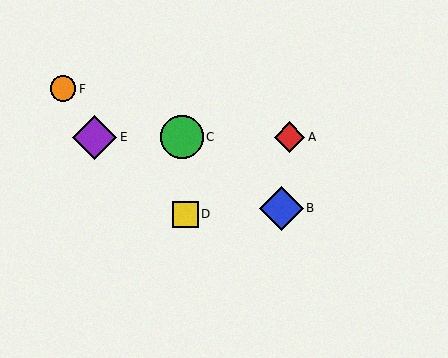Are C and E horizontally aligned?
Yes, both are at y≈137.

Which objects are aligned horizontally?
Objects A, C, E are aligned horizontally.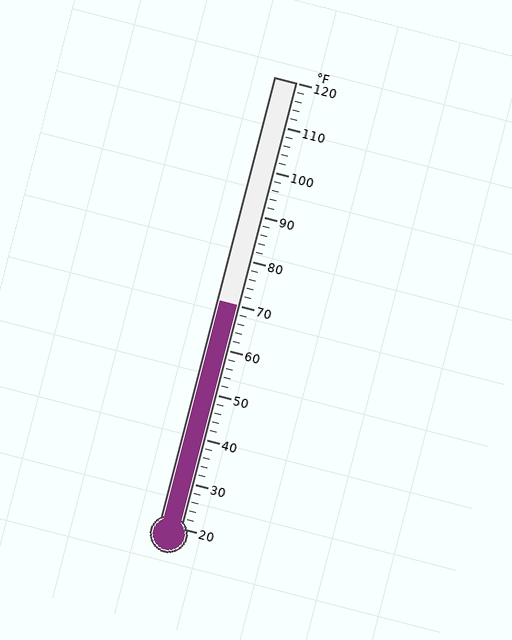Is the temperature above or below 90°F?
The temperature is below 90°F.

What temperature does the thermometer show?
The thermometer shows approximately 70°F.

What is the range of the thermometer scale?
The thermometer scale ranges from 20°F to 120°F.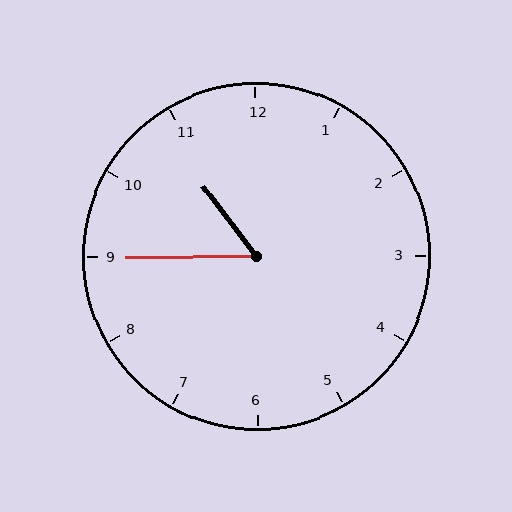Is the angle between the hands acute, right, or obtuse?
It is acute.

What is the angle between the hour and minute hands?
Approximately 52 degrees.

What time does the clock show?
10:45.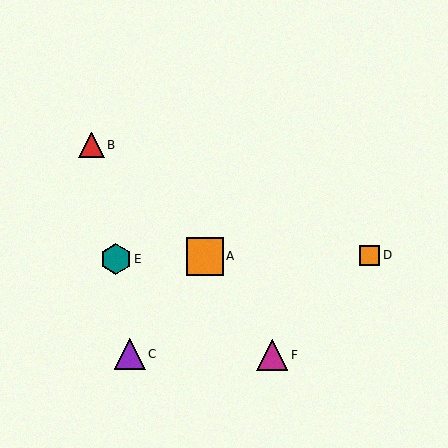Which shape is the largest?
The orange square (labeled A) is the largest.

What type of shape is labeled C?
Shape C is a purple triangle.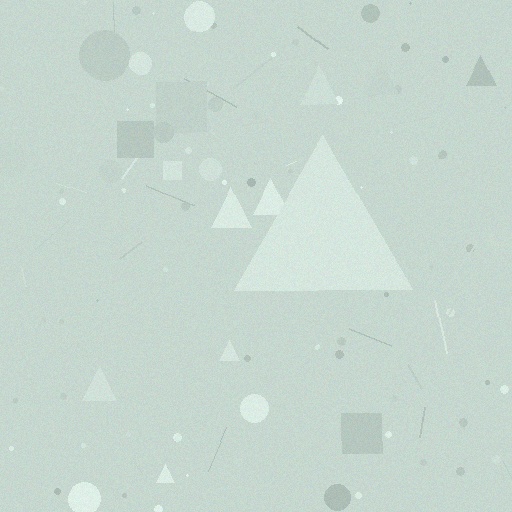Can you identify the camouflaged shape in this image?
The camouflaged shape is a triangle.